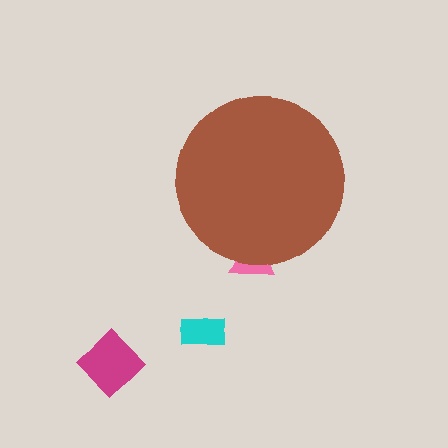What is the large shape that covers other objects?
A brown circle.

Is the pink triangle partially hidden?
Yes, the pink triangle is partially hidden behind the brown circle.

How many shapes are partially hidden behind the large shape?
1 shape is partially hidden.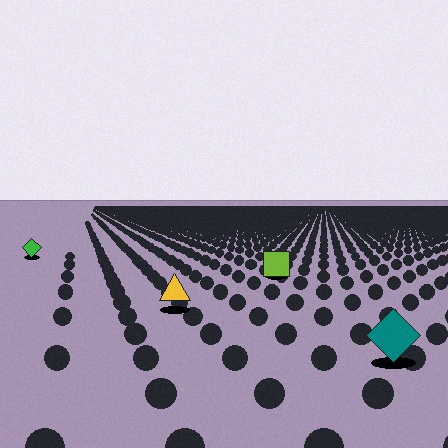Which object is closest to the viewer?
The teal diamond is closest. The texture marks near it are larger and more spread out.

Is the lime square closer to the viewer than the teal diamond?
No. The teal diamond is closer — you can tell from the texture gradient: the ground texture is coarser near it.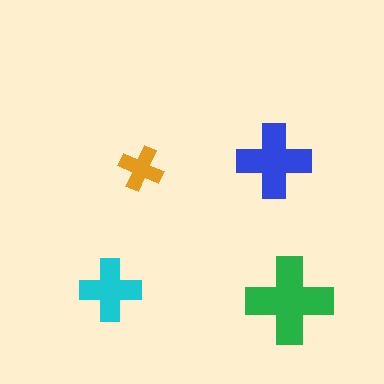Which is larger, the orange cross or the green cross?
The green one.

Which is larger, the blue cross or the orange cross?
The blue one.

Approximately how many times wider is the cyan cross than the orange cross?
About 1.5 times wider.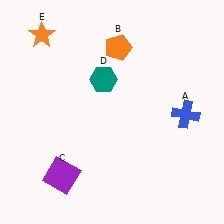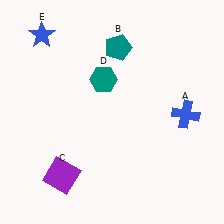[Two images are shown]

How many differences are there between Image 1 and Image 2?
There are 2 differences between the two images.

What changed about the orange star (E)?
In Image 1, E is orange. In Image 2, it changed to blue.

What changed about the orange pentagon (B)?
In Image 1, B is orange. In Image 2, it changed to teal.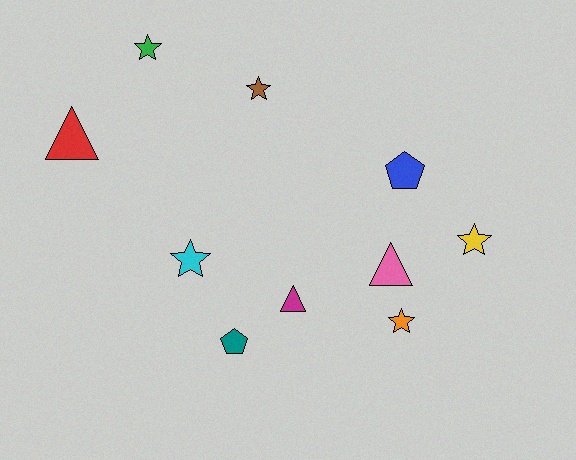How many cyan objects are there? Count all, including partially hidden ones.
There is 1 cyan object.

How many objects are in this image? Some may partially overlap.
There are 10 objects.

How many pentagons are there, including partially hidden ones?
There are 2 pentagons.